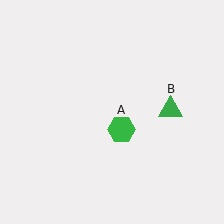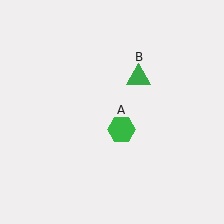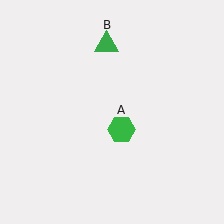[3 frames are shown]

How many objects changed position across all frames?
1 object changed position: green triangle (object B).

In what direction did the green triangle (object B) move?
The green triangle (object B) moved up and to the left.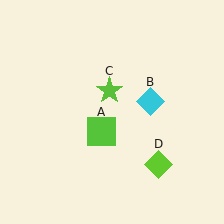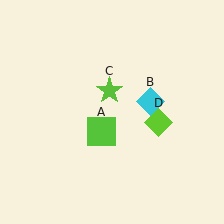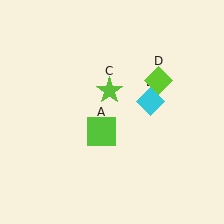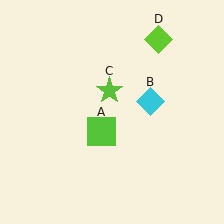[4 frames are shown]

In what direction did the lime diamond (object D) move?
The lime diamond (object D) moved up.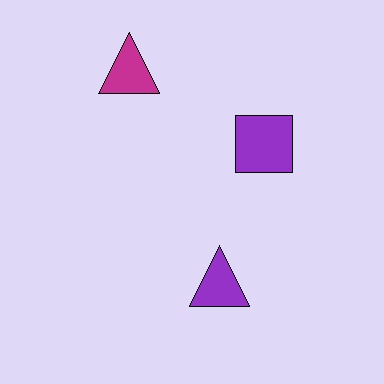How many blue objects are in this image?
There are no blue objects.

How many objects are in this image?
There are 3 objects.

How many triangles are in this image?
There are 2 triangles.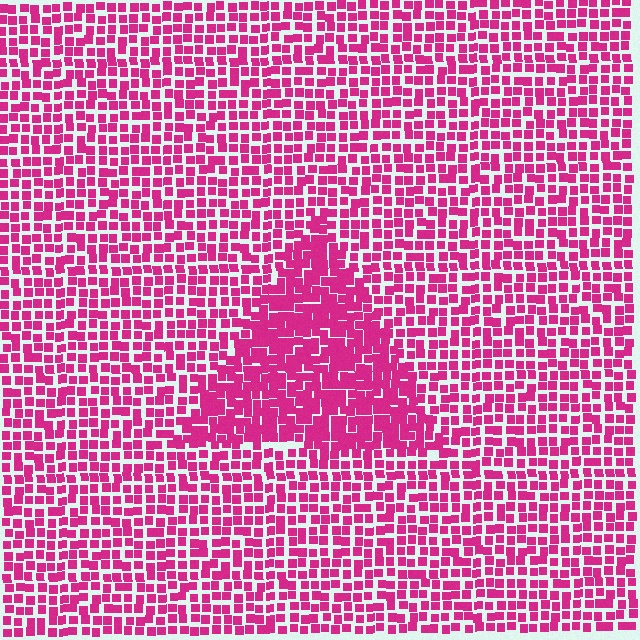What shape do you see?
I see a triangle.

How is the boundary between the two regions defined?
The boundary is defined by a change in element density (approximately 1.6x ratio). All elements are the same color, size, and shape.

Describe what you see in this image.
The image contains small magenta elements arranged at two different densities. A triangle-shaped region is visible where the elements are more densely packed than the surrounding area.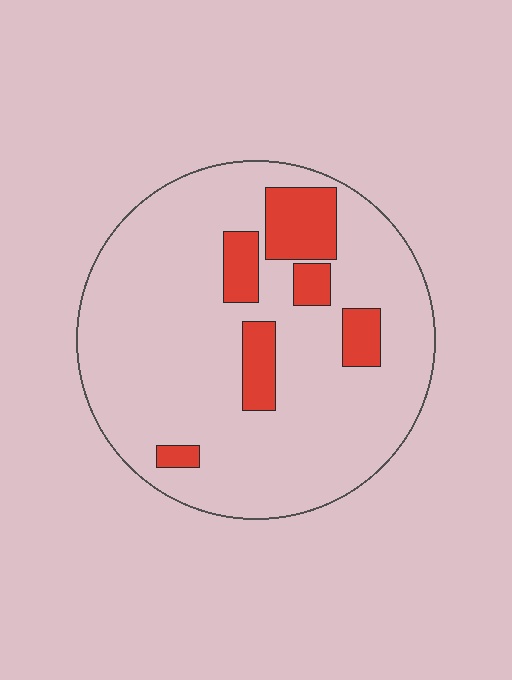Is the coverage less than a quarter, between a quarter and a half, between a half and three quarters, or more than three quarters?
Less than a quarter.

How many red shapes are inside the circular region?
6.